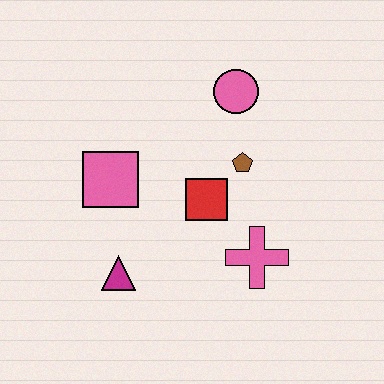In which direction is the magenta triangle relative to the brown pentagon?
The magenta triangle is to the left of the brown pentagon.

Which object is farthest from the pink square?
The pink cross is farthest from the pink square.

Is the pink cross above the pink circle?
No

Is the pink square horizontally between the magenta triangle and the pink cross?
No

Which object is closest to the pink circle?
The brown pentagon is closest to the pink circle.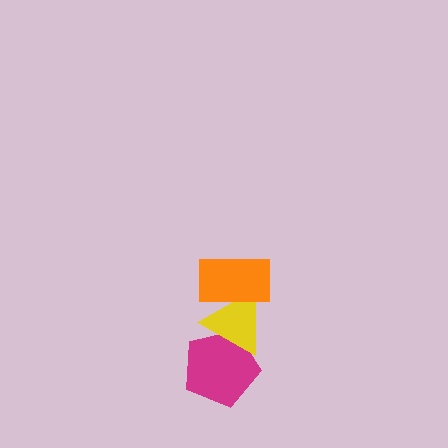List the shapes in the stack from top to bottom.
From top to bottom: the orange rectangle, the yellow triangle, the magenta pentagon.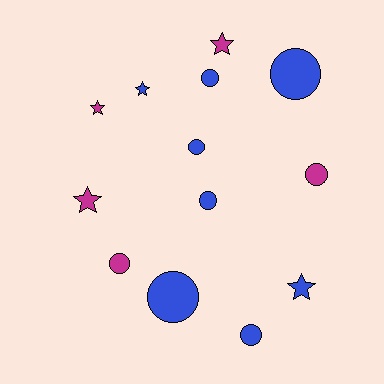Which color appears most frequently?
Blue, with 8 objects.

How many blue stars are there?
There are 2 blue stars.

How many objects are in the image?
There are 13 objects.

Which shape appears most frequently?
Circle, with 8 objects.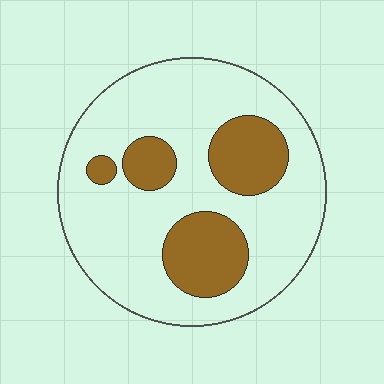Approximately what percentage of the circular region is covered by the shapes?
Approximately 25%.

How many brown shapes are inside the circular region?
4.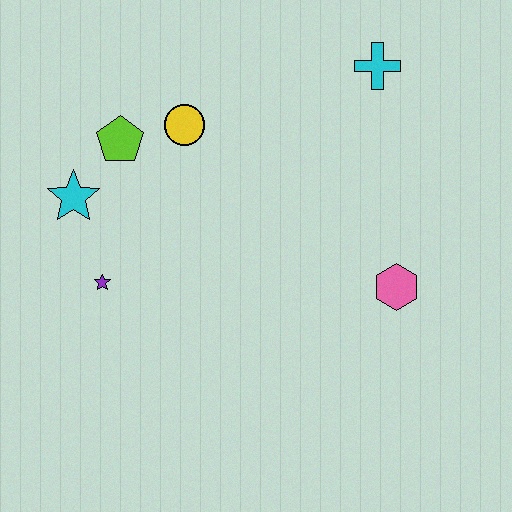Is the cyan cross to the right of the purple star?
Yes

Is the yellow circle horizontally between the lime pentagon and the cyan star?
No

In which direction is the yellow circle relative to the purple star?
The yellow circle is above the purple star.